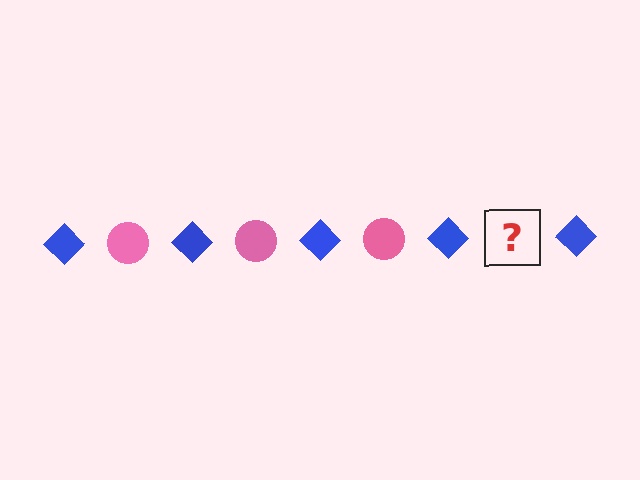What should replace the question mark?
The question mark should be replaced with a pink circle.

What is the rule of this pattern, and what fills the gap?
The rule is that the pattern alternates between blue diamond and pink circle. The gap should be filled with a pink circle.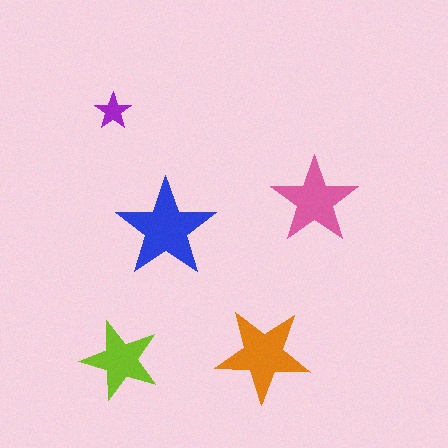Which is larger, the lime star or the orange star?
The orange one.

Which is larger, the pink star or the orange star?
The orange one.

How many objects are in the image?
There are 5 objects in the image.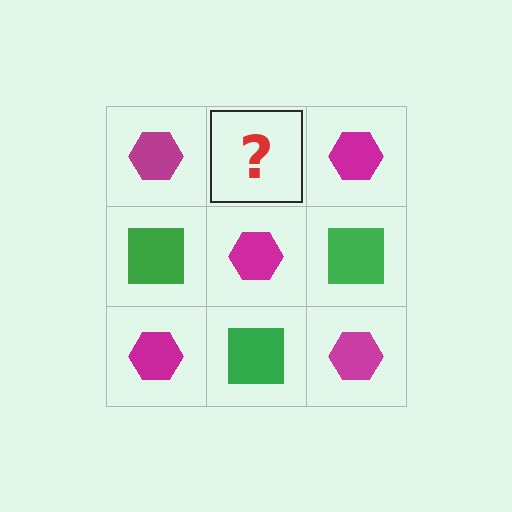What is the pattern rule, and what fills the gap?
The rule is that it alternates magenta hexagon and green square in a checkerboard pattern. The gap should be filled with a green square.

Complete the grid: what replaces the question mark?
The question mark should be replaced with a green square.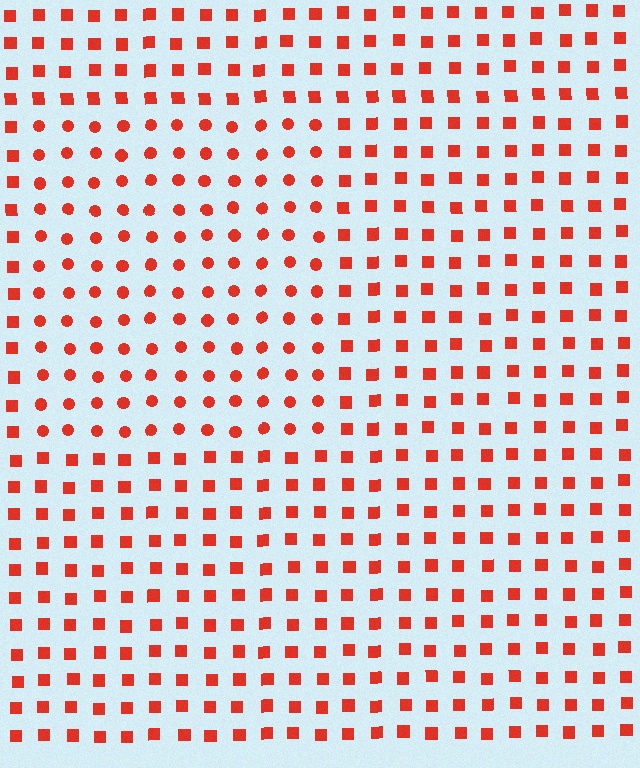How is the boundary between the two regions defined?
The boundary is defined by a change in element shape: circles inside vs. squares outside. All elements share the same color and spacing.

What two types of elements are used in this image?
The image uses circles inside the rectangle region and squares outside it.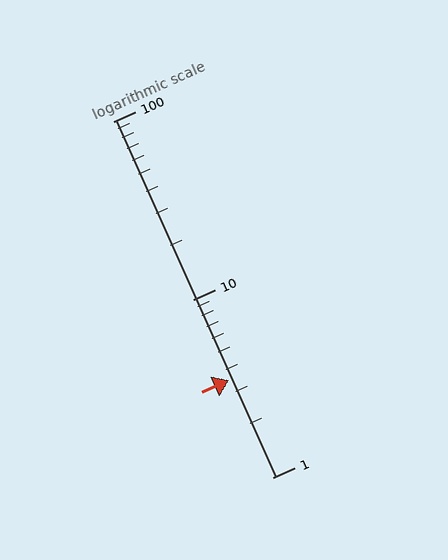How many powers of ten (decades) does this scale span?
The scale spans 2 decades, from 1 to 100.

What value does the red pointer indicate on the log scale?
The pointer indicates approximately 3.5.